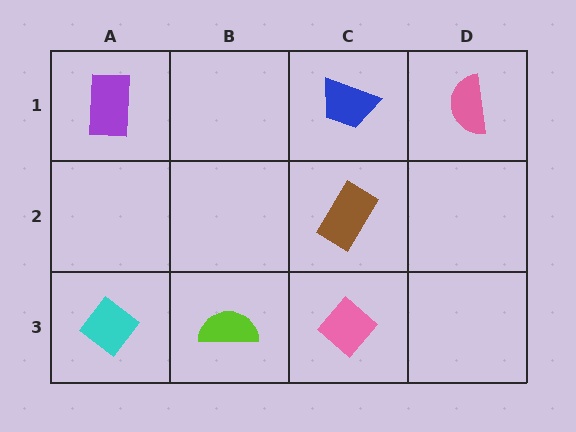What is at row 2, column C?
A brown rectangle.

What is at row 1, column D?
A pink semicircle.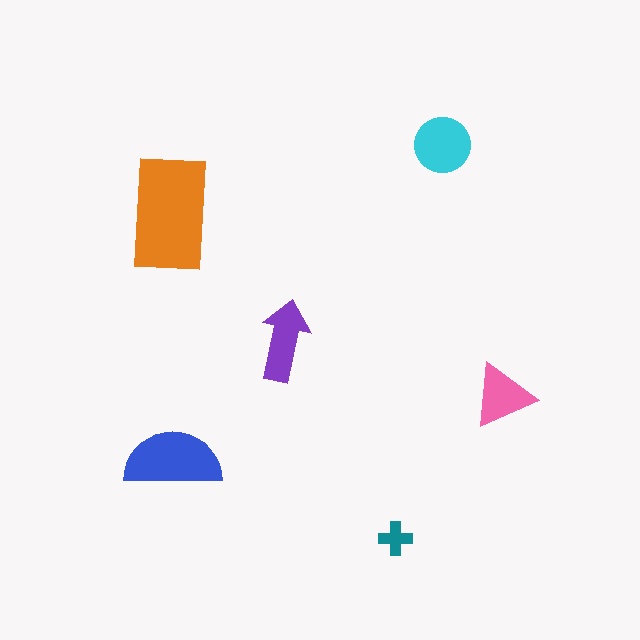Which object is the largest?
The orange rectangle.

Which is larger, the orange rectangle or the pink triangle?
The orange rectangle.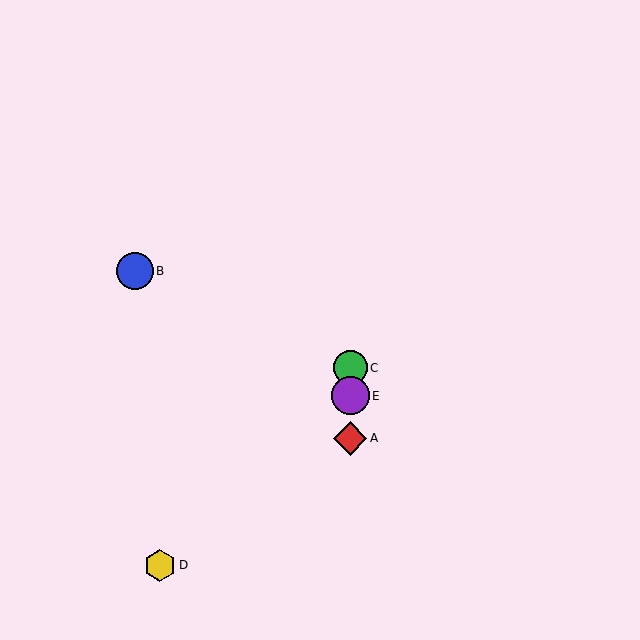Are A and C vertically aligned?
Yes, both are at x≈350.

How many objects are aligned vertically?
3 objects (A, C, E) are aligned vertically.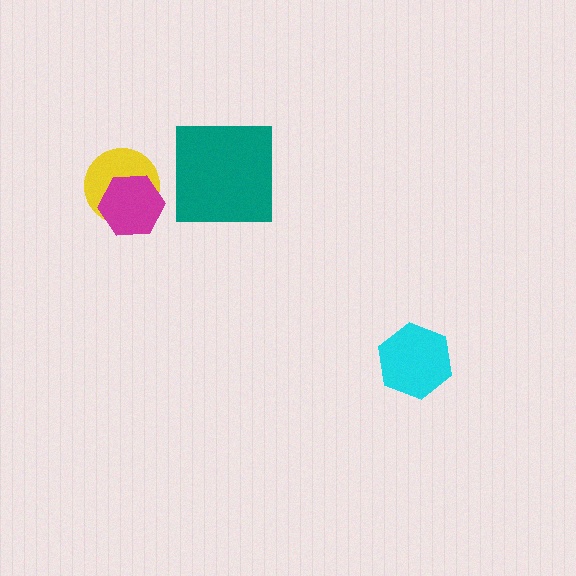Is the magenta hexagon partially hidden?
No, no other shape covers it.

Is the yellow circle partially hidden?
Yes, it is partially covered by another shape.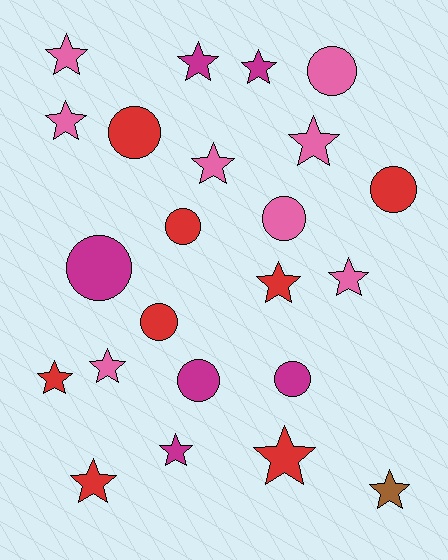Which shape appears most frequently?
Star, with 14 objects.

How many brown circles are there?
There are no brown circles.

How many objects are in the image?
There are 23 objects.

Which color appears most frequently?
Red, with 8 objects.